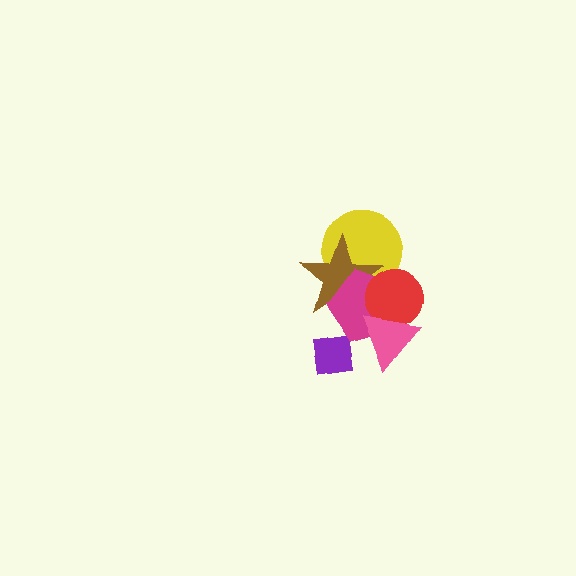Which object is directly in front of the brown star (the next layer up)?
The magenta pentagon is directly in front of the brown star.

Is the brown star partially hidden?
Yes, it is partially covered by another shape.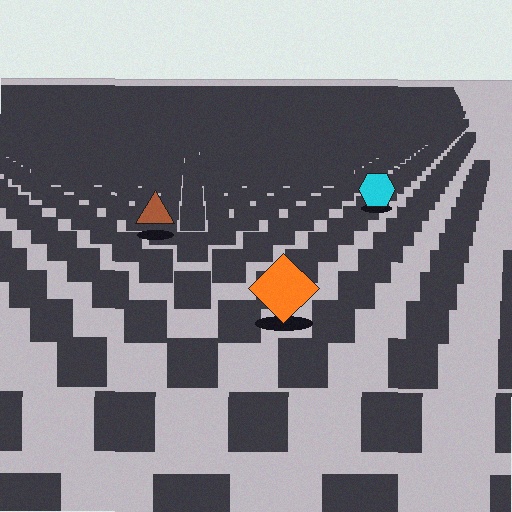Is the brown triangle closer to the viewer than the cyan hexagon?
Yes. The brown triangle is closer — you can tell from the texture gradient: the ground texture is coarser near it.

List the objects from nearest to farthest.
From nearest to farthest: the orange diamond, the brown triangle, the cyan hexagon.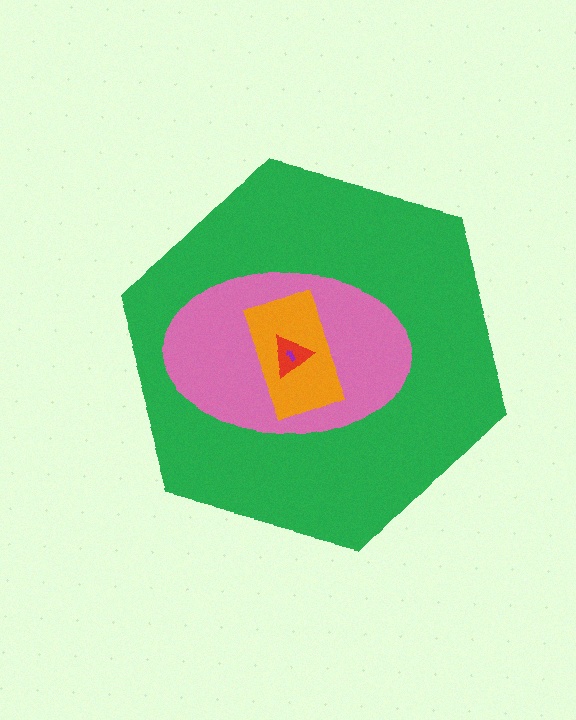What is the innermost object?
The purple arrow.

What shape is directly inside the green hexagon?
The pink ellipse.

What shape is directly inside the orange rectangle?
The red triangle.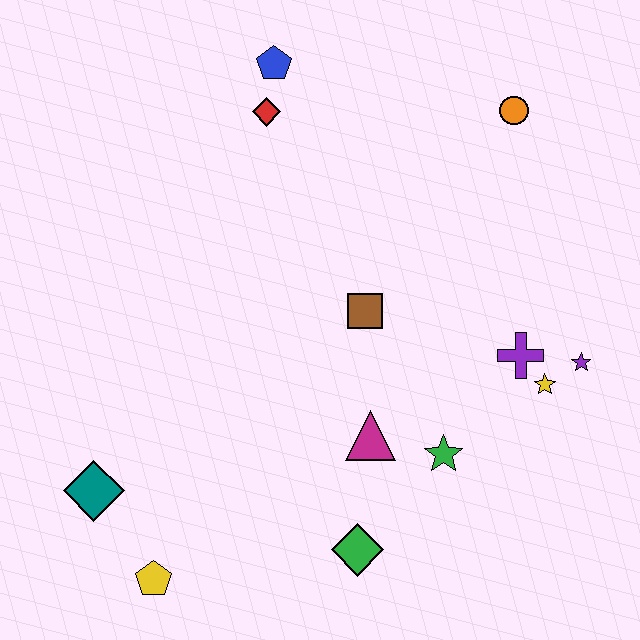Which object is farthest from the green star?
The blue pentagon is farthest from the green star.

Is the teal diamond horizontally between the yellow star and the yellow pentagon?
No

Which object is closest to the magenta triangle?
The green star is closest to the magenta triangle.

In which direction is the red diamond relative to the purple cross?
The red diamond is to the left of the purple cross.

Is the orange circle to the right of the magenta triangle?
Yes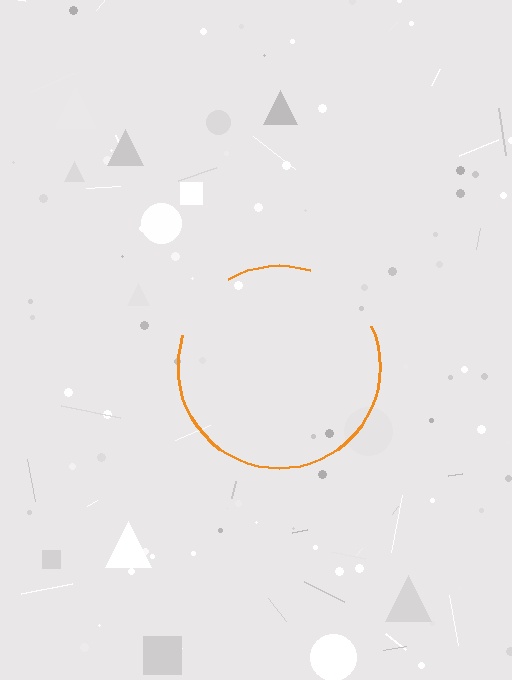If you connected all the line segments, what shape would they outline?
They would outline a circle.